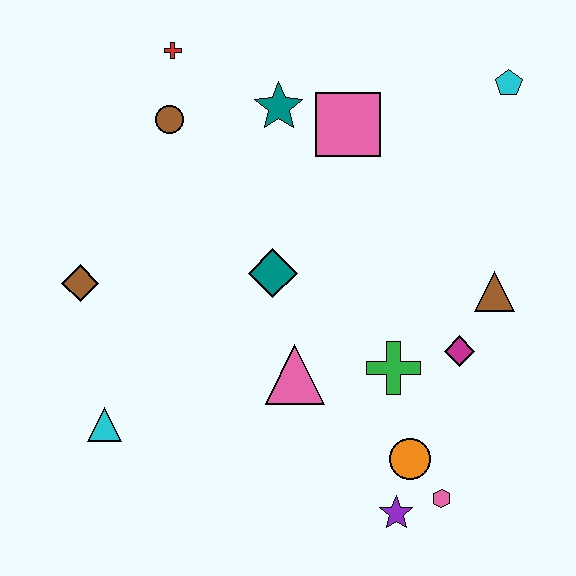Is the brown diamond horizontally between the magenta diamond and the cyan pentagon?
No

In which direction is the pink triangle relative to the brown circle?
The pink triangle is below the brown circle.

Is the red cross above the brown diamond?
Yes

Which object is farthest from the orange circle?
The red cross is farthest from the orange circle.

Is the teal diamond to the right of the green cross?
No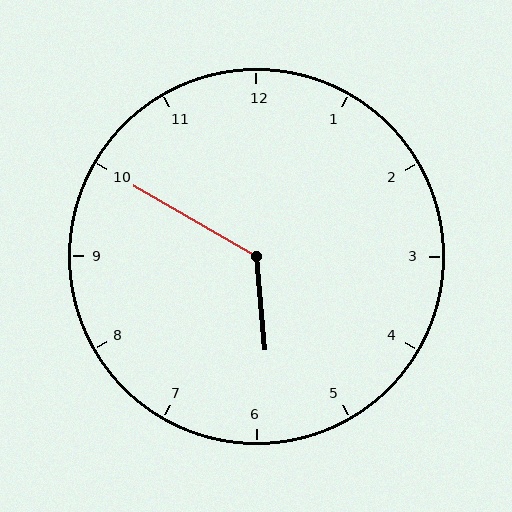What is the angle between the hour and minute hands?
Approximately 125 degrees.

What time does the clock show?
5:50.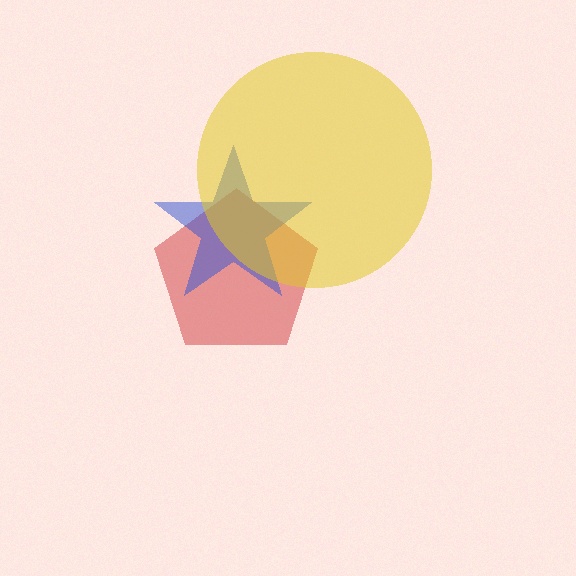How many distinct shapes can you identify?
There are 3 distinct shapes: a red pentagon, a blue star, a yellow circle.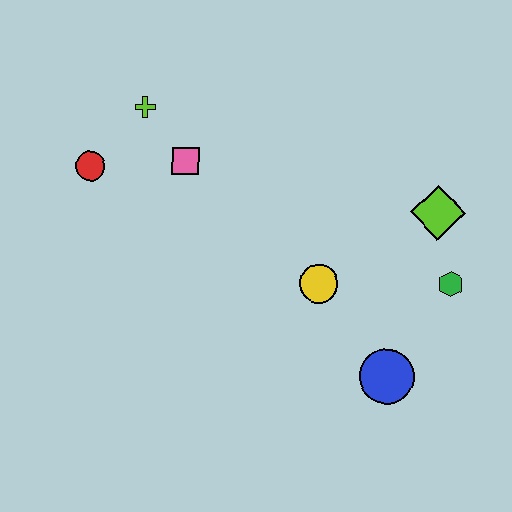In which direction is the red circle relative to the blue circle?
The red circle is to the left of the blue circle.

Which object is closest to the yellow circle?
The blue circle is closest to the yellow circle.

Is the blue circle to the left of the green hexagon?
Yes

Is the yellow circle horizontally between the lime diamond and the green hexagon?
No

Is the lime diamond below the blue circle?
No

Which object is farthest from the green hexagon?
The red circle is farthest from the green hexagon.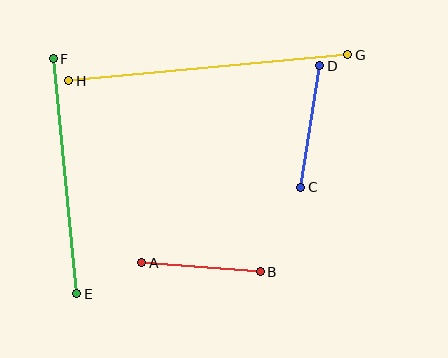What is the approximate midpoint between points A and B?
The midpoint is at approximately (201, 267) pixels.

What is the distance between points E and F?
The distance is approximately 236 pixels.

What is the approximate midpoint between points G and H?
The midpoint is at approximately (208, 68) pixels.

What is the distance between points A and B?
The distance is approximately 119 pixels.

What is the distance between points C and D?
The distance is approximately 123 pixels.